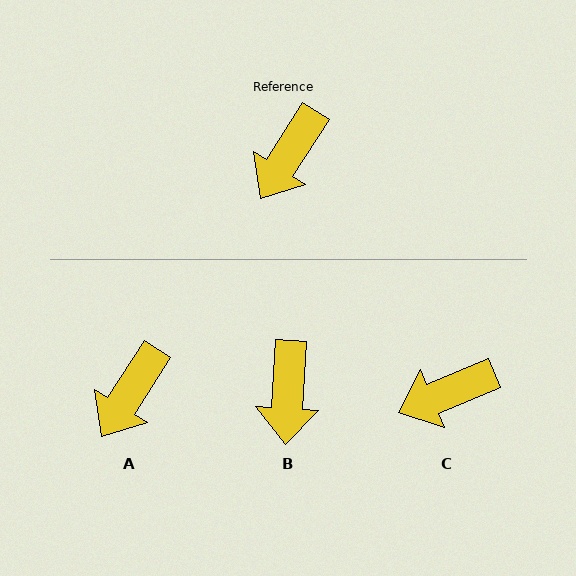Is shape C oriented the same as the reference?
No, it is off by about 35 degrees.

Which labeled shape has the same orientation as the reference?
A.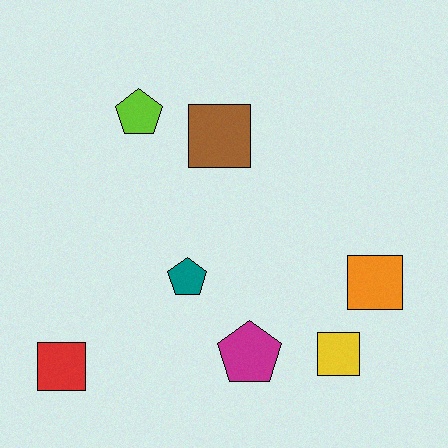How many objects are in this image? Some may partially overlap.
There are 7 objects.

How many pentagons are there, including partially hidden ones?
There are 3 pentagons.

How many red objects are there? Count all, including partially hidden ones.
There is 1 red object.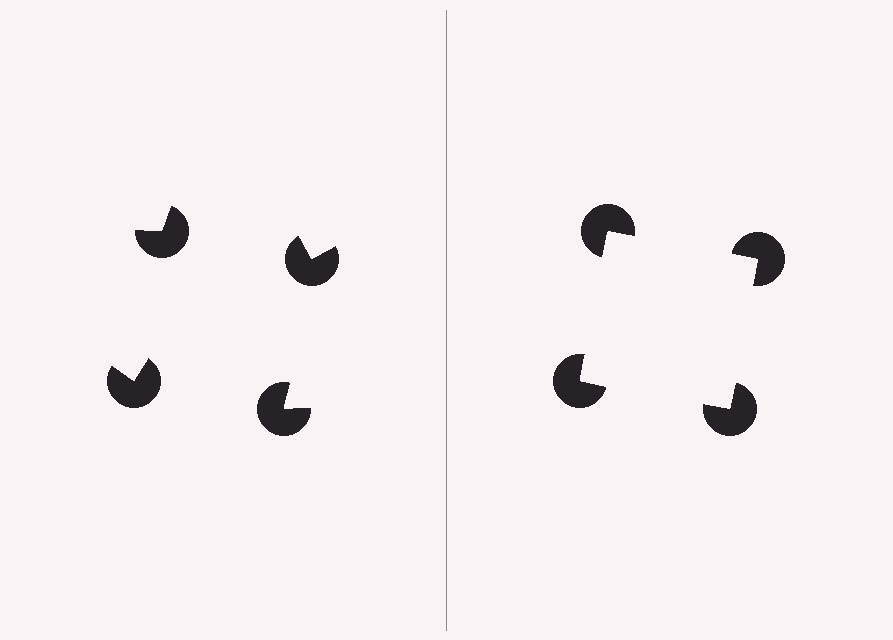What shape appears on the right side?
An illusory square.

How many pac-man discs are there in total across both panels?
8 — 4 on each side.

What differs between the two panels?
The pac-man discs are positioned identically on both sides; only the wedge orientations differ. On the right they align to a square; on the left they are misaligned.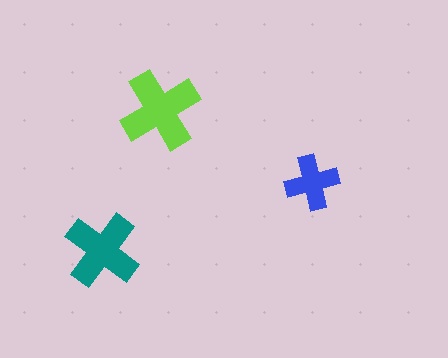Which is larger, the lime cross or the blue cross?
The lime one.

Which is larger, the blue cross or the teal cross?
The teal one.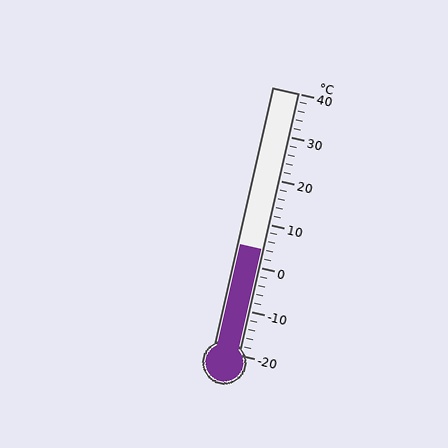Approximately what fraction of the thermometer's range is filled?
The thermometer is filled to approximately 40% of its range.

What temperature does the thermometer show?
The thermometer shows approximately 4°C.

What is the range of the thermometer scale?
The thermometer scale ranges from -20°C to 40°C.